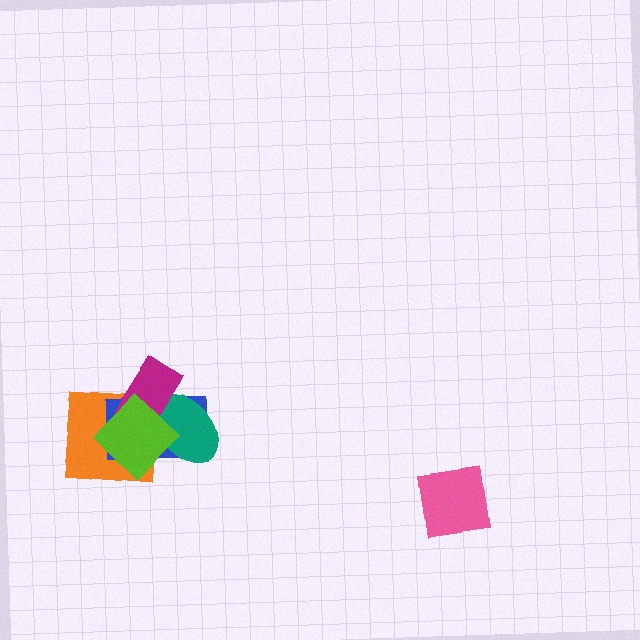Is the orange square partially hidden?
Yes, it is partially covered by another shape.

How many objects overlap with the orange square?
4 objects overlap with the orange square.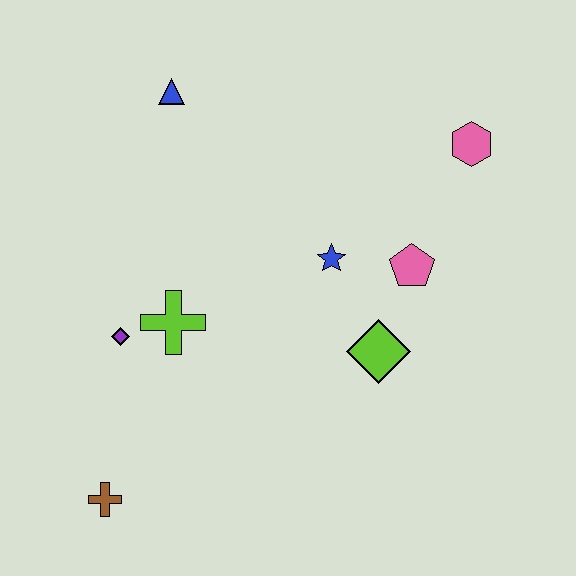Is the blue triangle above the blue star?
Yes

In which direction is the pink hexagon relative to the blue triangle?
The pink hexagon is to the right of the blue triangle.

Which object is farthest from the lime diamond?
The blue triangle is farthest from the lime diamond.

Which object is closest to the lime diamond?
The pink pentagon is closest to the lime diamond.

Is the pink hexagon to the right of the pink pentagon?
Yes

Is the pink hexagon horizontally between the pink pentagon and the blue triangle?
No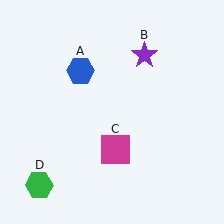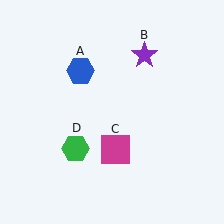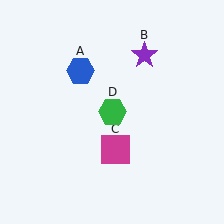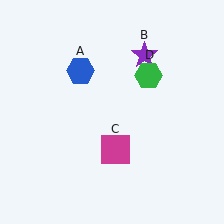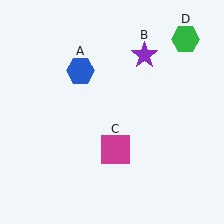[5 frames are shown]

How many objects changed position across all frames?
1 object changed position: green hexagon (object D).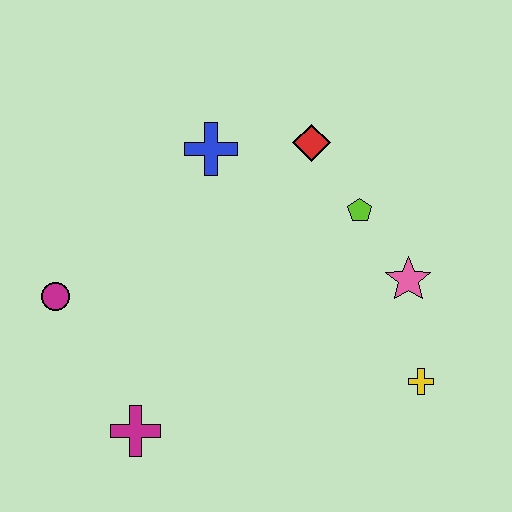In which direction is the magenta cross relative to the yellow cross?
The magenta cross is to the left of the yellow cross.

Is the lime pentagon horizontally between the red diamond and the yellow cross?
Yes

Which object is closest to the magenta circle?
The magenta cross is closest to the magenta circle.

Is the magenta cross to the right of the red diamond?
No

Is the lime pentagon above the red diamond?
No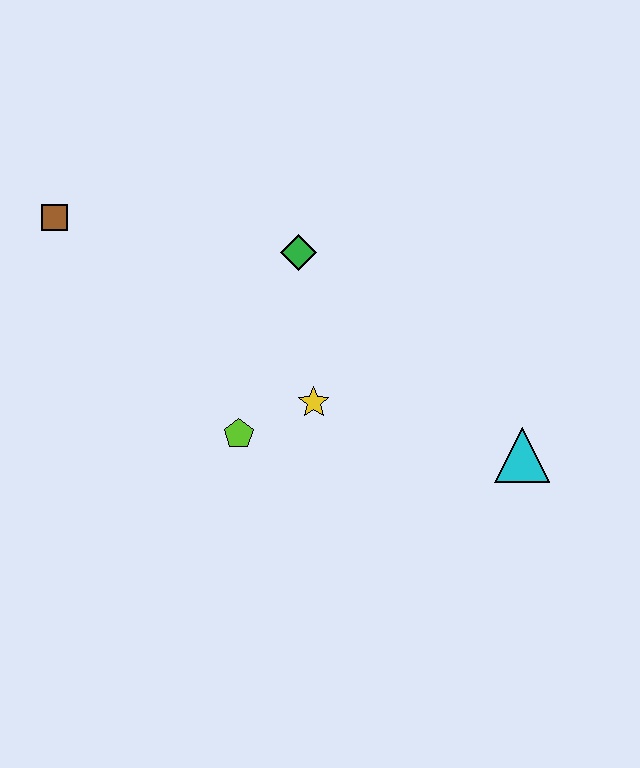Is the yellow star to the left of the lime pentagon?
No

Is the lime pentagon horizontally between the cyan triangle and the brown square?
Yes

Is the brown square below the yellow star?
No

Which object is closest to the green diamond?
The yellow star is closest to the green diamond.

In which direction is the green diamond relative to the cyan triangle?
The green diamond is to the left of the cyan triangle.